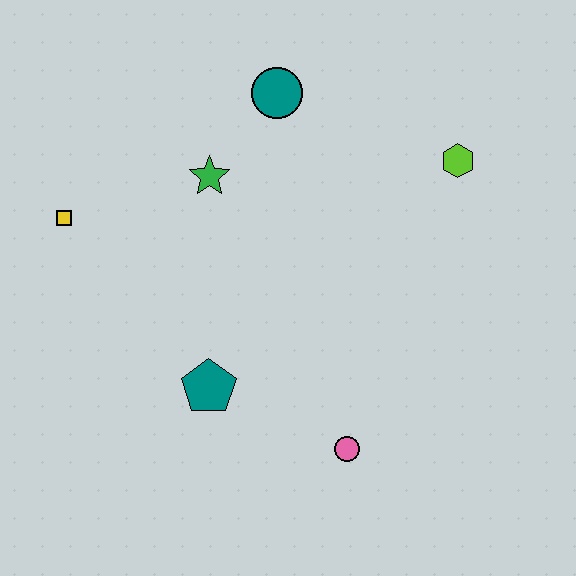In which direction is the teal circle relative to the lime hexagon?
The teal circle is to the left of the lime hexagon.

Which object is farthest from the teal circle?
The pink circle is farthest from the teal circle.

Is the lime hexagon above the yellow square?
Yes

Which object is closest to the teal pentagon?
The pink circle is closest to the teal pentagon.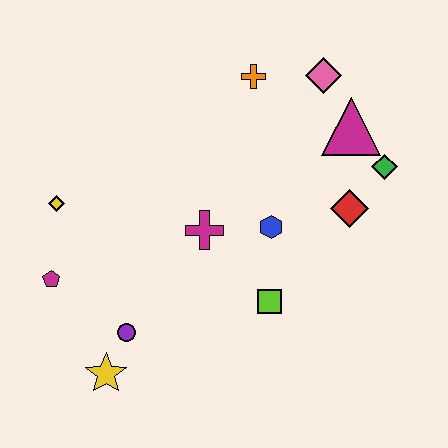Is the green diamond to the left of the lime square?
No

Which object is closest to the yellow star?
The purple circle is closest to the yellow star.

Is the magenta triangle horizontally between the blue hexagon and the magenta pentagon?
No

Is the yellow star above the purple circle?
No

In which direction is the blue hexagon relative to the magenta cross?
The blue hexagon is to the right of the magenta cross.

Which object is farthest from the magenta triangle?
The yellow star is farthest from the magenta triangle.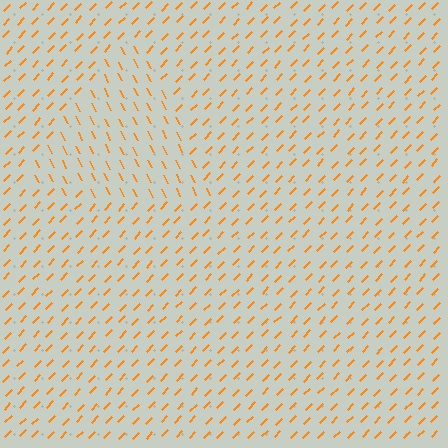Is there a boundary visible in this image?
Yes, there is a texture boundary formed by a change in line orientation.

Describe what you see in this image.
The image is filled with small orange line segments. A triangle region in the image has lines oriented differently from the surrounding lines, creating a visible texture boundary.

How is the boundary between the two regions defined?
The boundary is defined purely by a change in line orientation (approximately 70 degrees difference). All lines are the same color and thickness.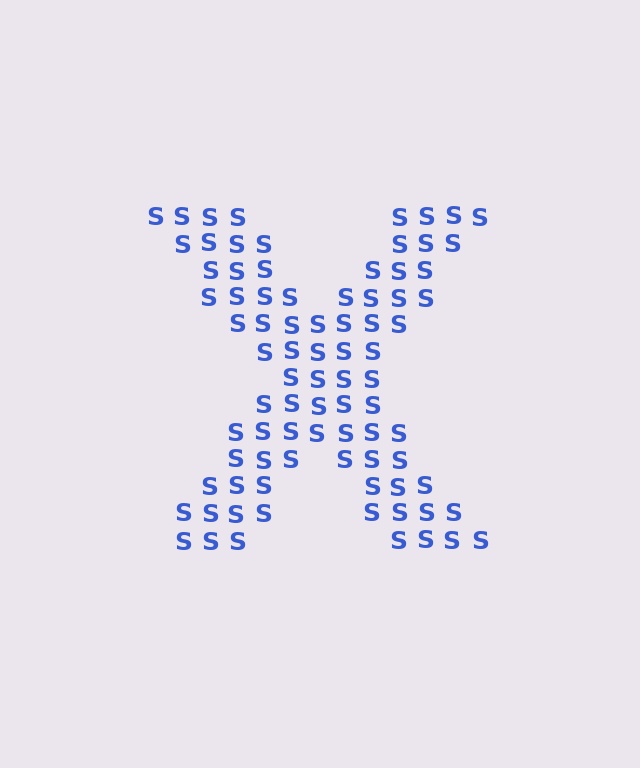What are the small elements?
The small elements are letter S's.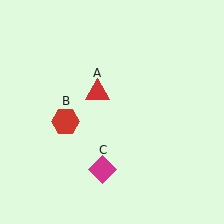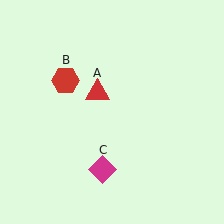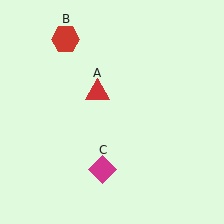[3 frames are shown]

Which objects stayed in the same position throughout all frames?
Red triangle (object A) and magenta diamond (object C) remained stationary.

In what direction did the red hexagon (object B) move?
The red hexagon (object B) moved up.